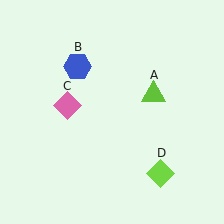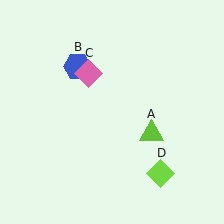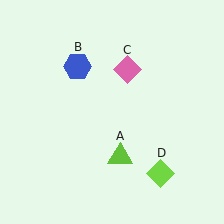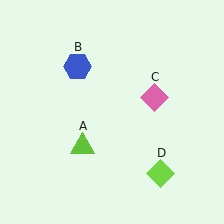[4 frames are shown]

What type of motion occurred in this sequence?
The lime triangle (object A), pink diamond (object C) rotated clockwise around the center of the scene.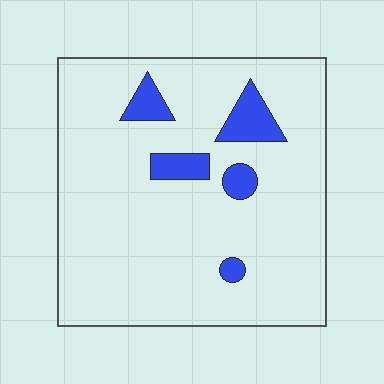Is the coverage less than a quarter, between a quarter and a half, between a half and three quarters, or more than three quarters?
Less than a quarter.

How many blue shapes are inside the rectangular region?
5.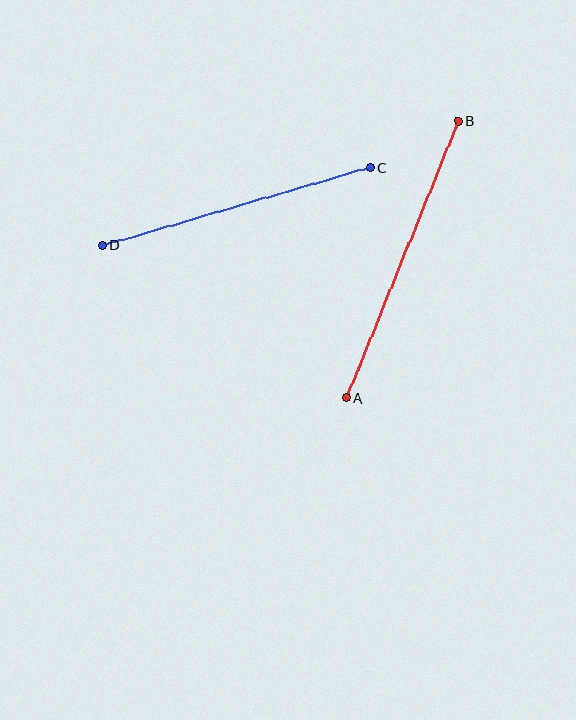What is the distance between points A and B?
The distance is approximately 299 pixels.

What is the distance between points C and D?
The distance is approximately 279 pixels.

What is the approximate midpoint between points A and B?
The midpoint is at approximately (402, 259) pixels.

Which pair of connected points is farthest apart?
Points A and B are farthest apart.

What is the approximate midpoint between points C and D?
The midpoint is at approximately (236, 206) pixels.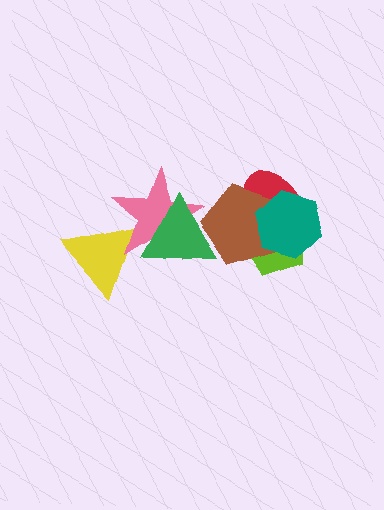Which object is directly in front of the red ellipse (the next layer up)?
The lime pentagon is directly in front of the red ellipse.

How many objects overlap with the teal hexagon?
3 objects overlap with the teal hexagon.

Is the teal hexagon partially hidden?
No, no other shape covers it.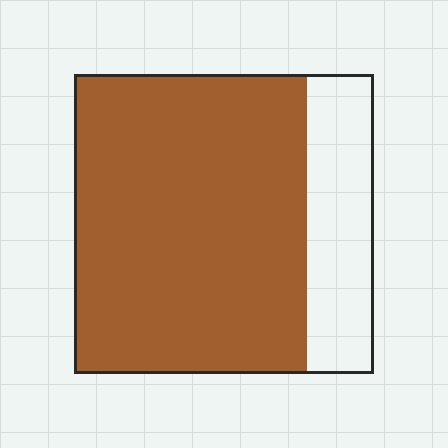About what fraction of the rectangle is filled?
About four fifths (4/5).